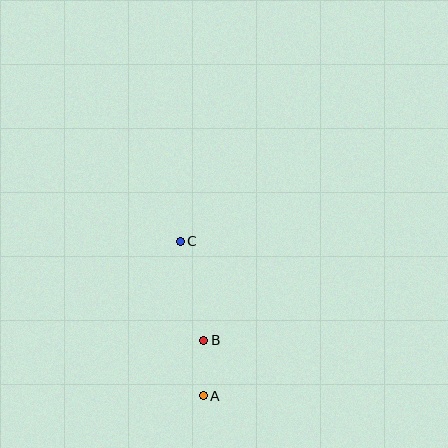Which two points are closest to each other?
Points A and B are closest to each other.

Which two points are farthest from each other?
Points A and C are farthest from each other.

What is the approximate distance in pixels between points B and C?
The distance between B and C is approximately 102 pixels.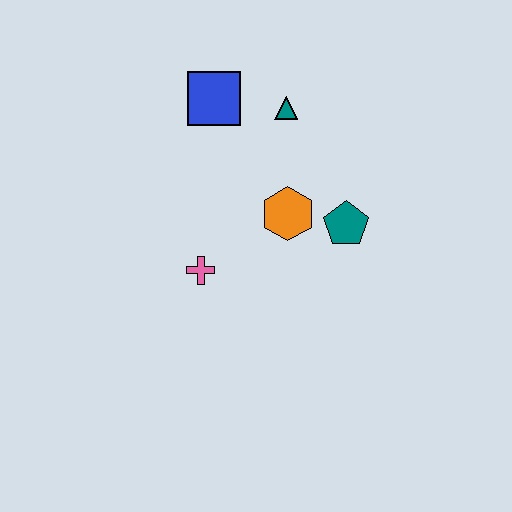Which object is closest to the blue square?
The teal triangle is closest to the blue square.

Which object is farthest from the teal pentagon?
The blue square is farthest from the teal pentagon.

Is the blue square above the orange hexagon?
Yes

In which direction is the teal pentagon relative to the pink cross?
The teal pentagon is to the right of the pink cross.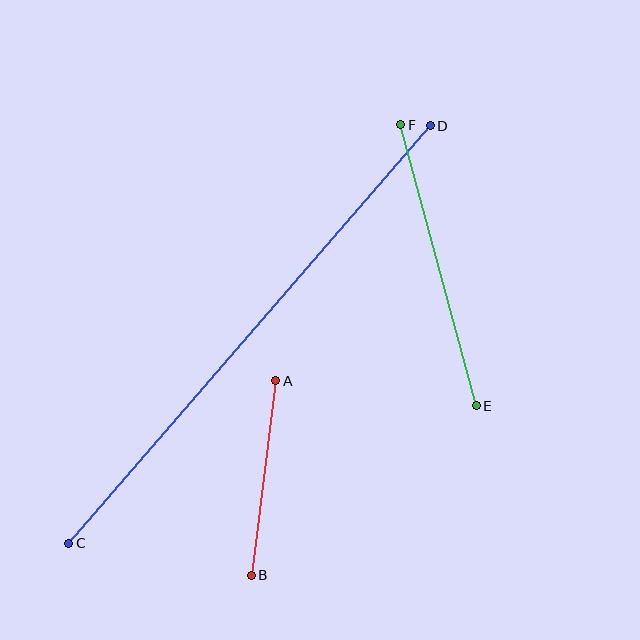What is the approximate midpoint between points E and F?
The midpoint is at approximately (438, 265) pixels.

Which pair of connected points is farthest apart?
Points C and D are farthest apart.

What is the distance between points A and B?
The distance is approximately 196 pixels.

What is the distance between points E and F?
The distance is approximately 291 pixels.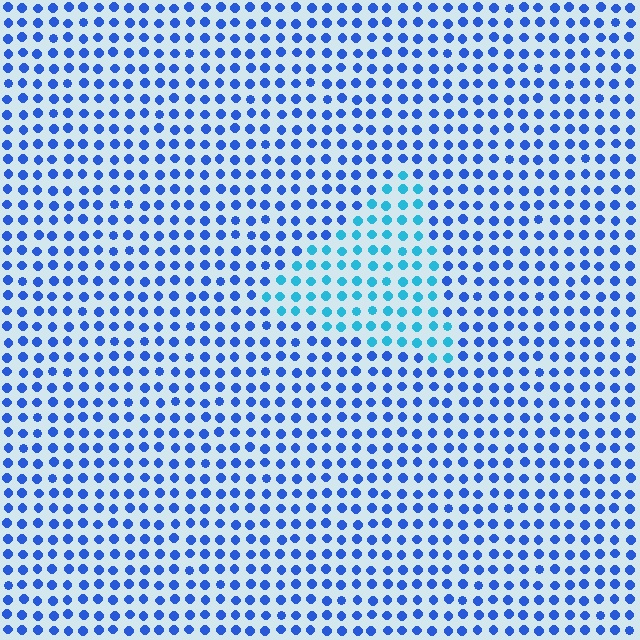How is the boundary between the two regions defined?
The boundary is defined purely by a slight shift in hue (about 32 degrees). Spacing, size, and orientation are identical on both sides.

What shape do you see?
I see a triangle.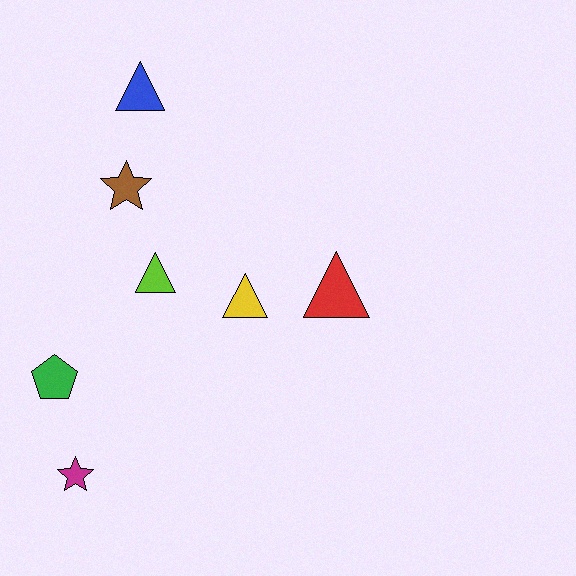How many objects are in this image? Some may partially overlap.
There are 7 objects.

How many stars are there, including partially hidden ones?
There are 2 stars.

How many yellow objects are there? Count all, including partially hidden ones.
There is 1 yellow object.